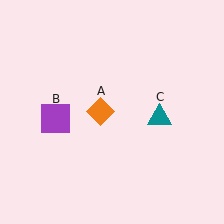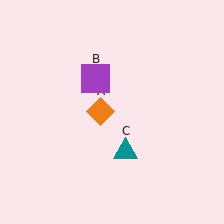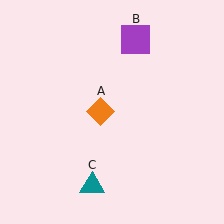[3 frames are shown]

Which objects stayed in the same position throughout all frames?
Orange diamond (object A) remained stationary.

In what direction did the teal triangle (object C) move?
The teal triangle (object C) moved down and to the left.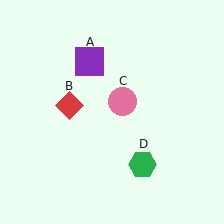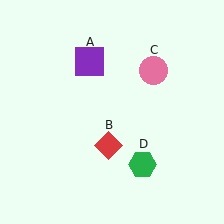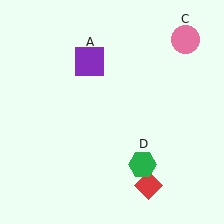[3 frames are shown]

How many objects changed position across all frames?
2 objects changed position: red diamond (object B), pink circle (object C).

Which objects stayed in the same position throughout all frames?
Purple square (object A) and green hexagon (object D) remained stationary.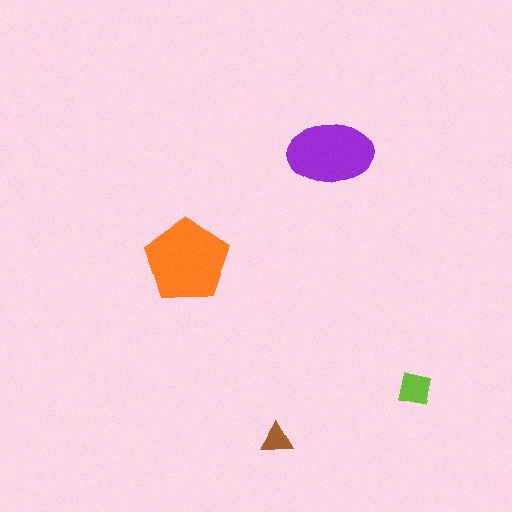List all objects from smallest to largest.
The brown triangle, the lime square, the purple ellipse, the orange pentagon.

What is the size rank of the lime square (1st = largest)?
3rd.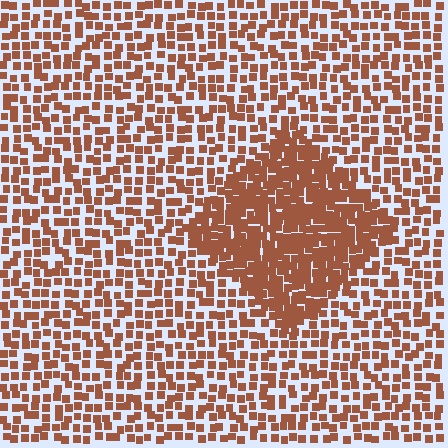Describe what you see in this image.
The image contains small brown elements arranged at two different densities. A diamond-shaped region is visible where the elements are more densely packed than the surrounding area.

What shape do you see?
I see a diamond.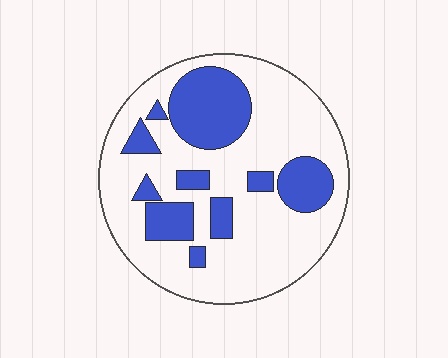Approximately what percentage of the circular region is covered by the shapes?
Approximately 30%.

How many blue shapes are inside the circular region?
10.